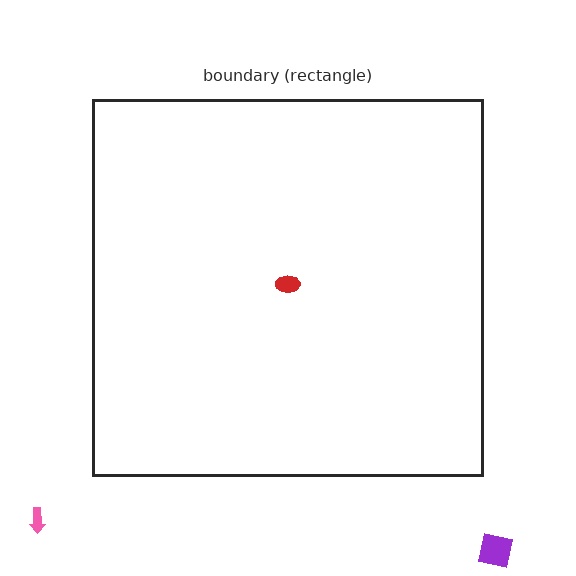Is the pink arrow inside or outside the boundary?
Outside.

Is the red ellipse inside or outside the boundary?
Inside.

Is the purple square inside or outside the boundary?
Outside.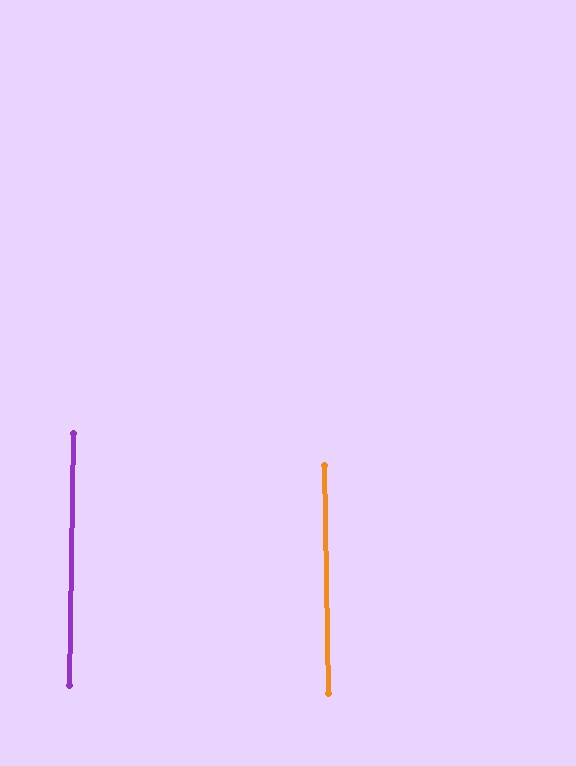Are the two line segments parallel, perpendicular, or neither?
Parallel — their directions differ by only 1.6°.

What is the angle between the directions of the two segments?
Approximately 2 degrees.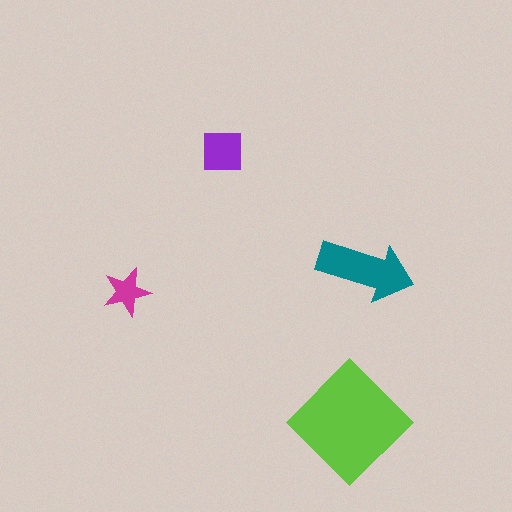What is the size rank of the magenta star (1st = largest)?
4th.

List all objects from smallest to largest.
The magenta star, the purple square, the teal arrow, the lime diamond.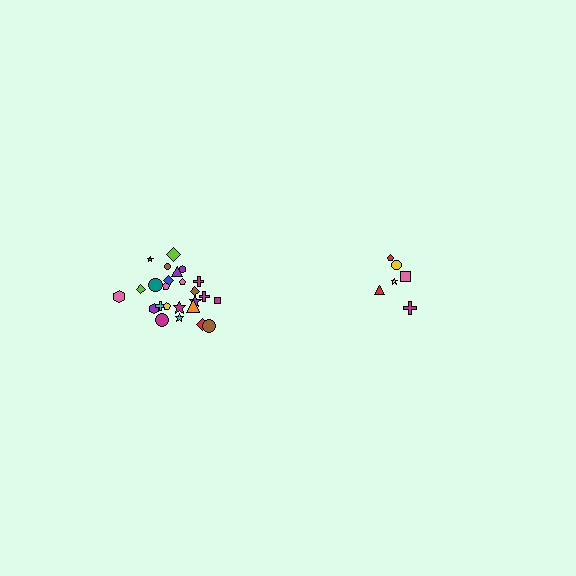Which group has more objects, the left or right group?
The left group.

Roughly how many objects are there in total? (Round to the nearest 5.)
Roughly 30 objects in total.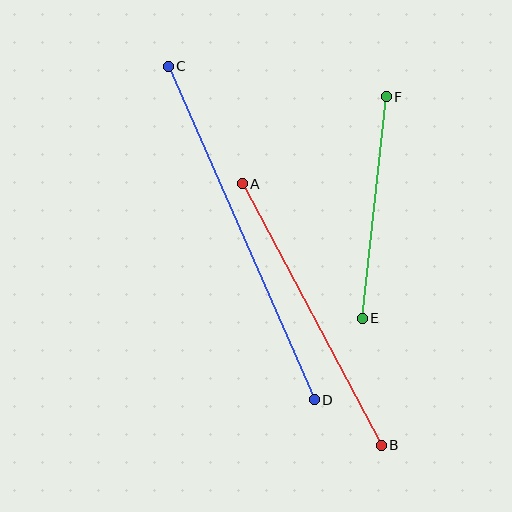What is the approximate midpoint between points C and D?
The midpoint is at approximately (241, 233) pixels.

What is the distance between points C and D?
The distance is approximately 364 pixels.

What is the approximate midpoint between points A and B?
The midpoint is at approximately (312, 315) pixels.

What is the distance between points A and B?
The distance is approximately 296 pixels.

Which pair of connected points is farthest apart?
Points C and D are farthest apart.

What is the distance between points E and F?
The distance is approximately 223 pixels.